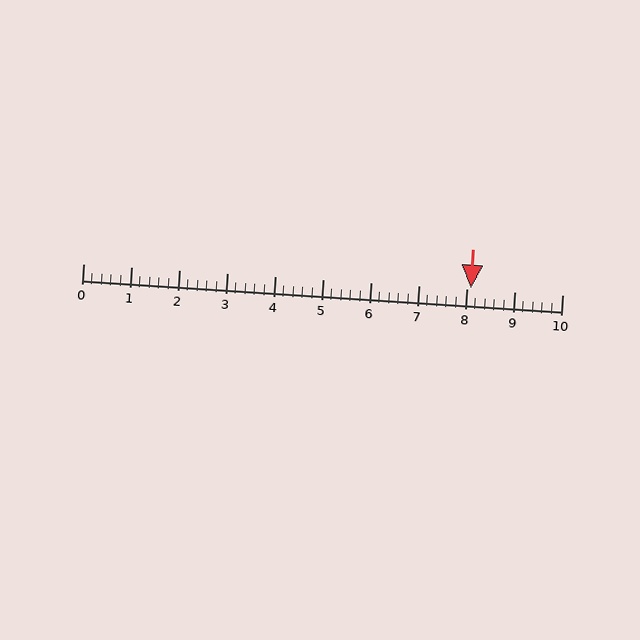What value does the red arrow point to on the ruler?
The red arrow points to approximately 8.1.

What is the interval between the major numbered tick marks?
The major tick marks are spaced 1 units apart.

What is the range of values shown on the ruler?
The ruler shows values from 0 to 10.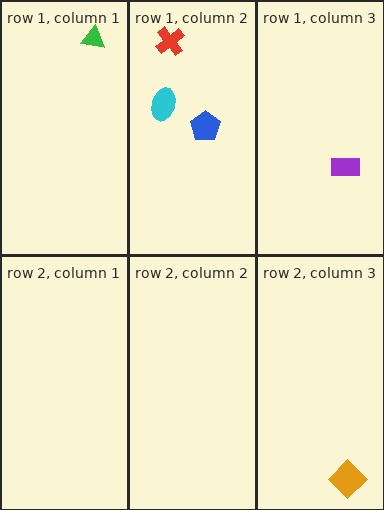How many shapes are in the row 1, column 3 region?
1.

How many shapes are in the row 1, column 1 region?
1.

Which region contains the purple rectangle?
The row 1, column 3 region.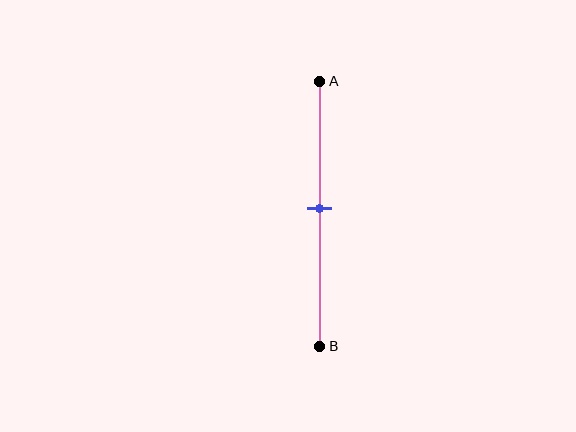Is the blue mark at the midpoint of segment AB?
Yes, the mark is approximately at the midpoint.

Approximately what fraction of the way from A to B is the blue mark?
The blue mark is approximately 50% of the way from A to B.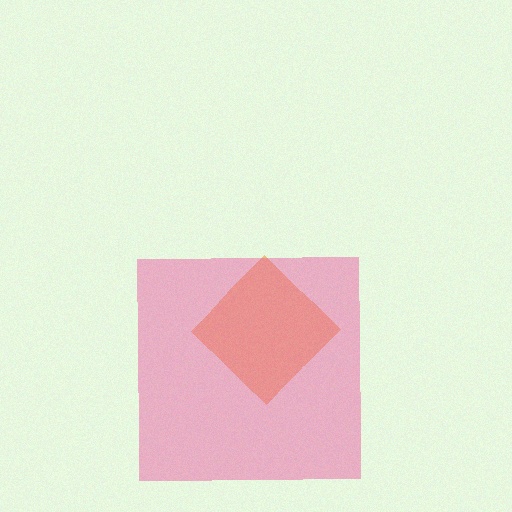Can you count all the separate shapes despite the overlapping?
Yes, there are 2 separate shapes.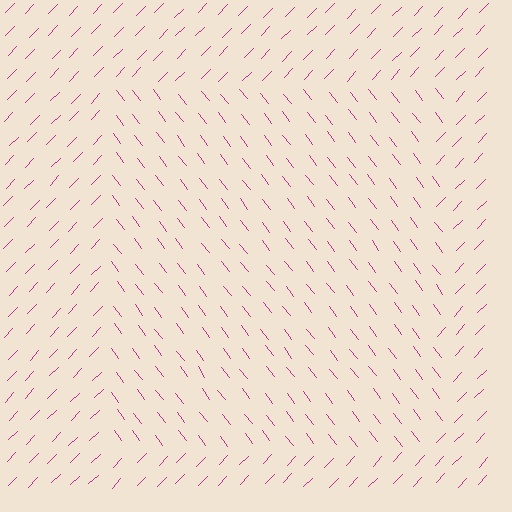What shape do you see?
I see a rectangle.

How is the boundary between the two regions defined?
The boundary is defined purely by a change in line orientation (approximately 81 degrees difference). All lines are the same color and thickness.